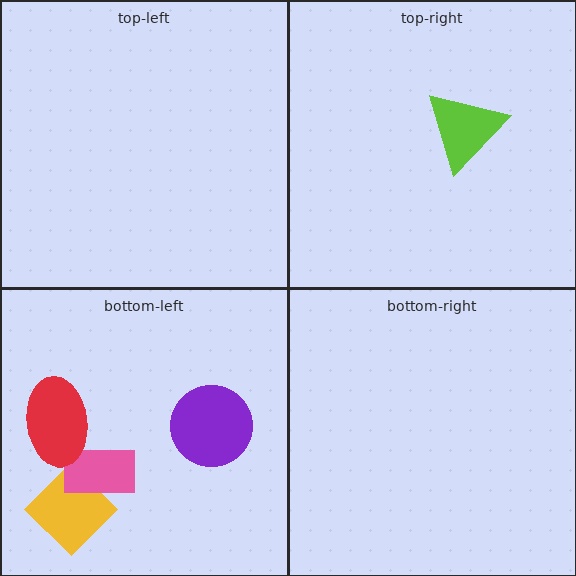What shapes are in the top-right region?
The lime triangle.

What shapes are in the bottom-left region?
The yellow diamond, the purple circle, the pink rectangle, the red ellipse.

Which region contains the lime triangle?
The top-right region.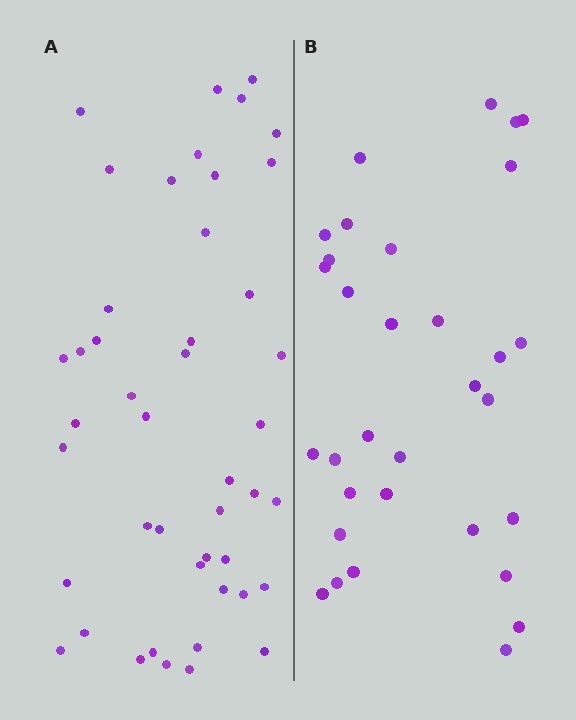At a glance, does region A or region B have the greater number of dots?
Region A (the left region) has more dots.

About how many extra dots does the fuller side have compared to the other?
Region A has approximately 15 more dots than region B.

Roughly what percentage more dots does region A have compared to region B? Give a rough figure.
About 40% more.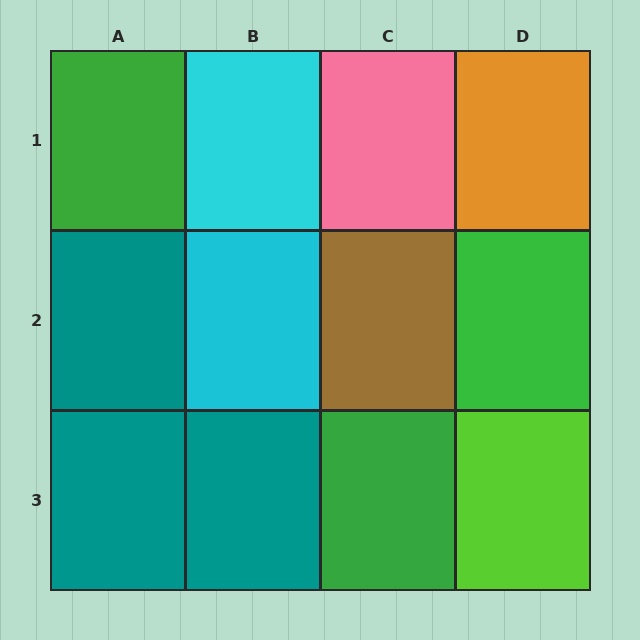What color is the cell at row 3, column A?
Teal.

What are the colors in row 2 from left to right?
Teal, cyan, brown, green.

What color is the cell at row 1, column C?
Pink.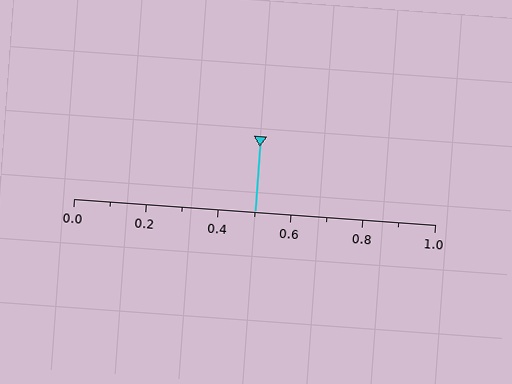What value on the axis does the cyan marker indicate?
The marker indicates approximately 0.5.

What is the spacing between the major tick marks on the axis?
The major ticks are spaced 0.2 apart.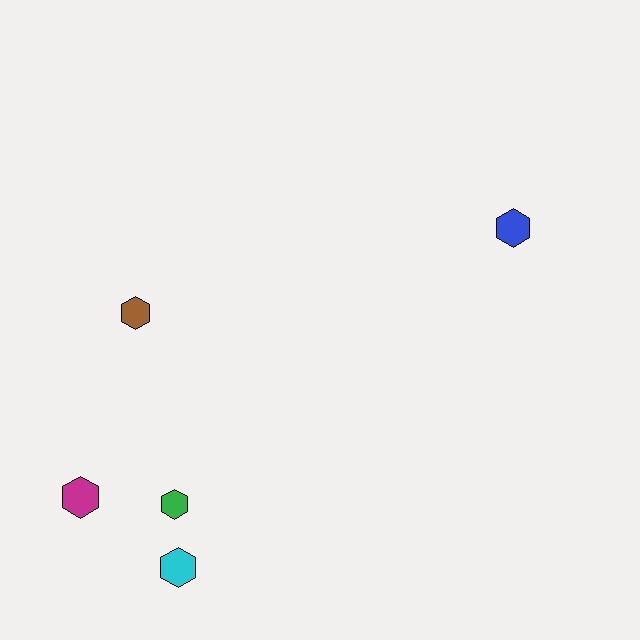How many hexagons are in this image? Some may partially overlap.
There are 5 hexagons.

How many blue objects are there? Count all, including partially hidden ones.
There is 1 blue object.